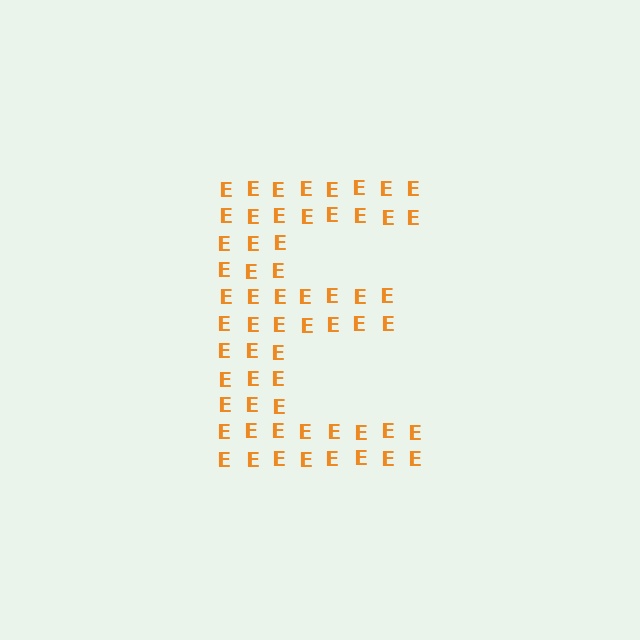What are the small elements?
The small elements are letter E's.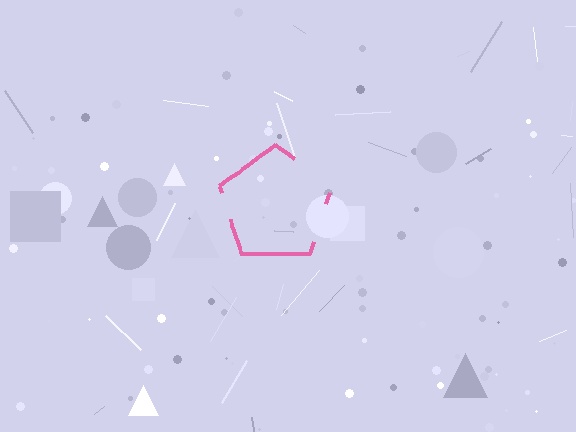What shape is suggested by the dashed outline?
The dashed outline suggests a pentagon.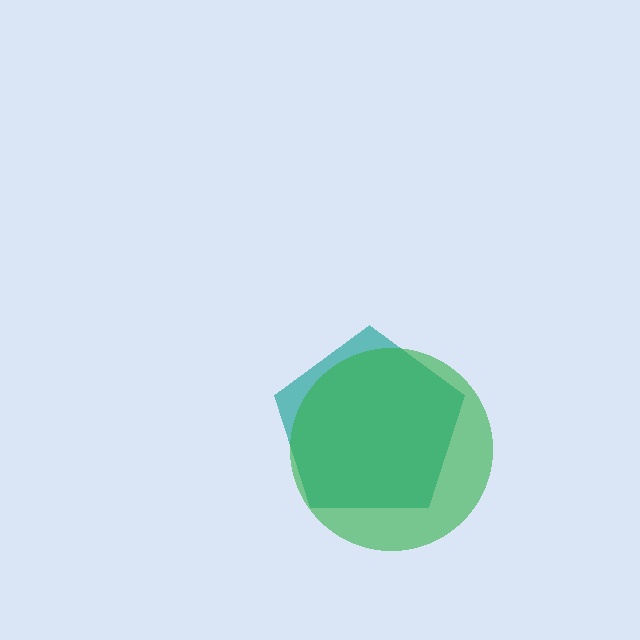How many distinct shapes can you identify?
There are 2 distinct shapes: a teal pentagon, a green circle.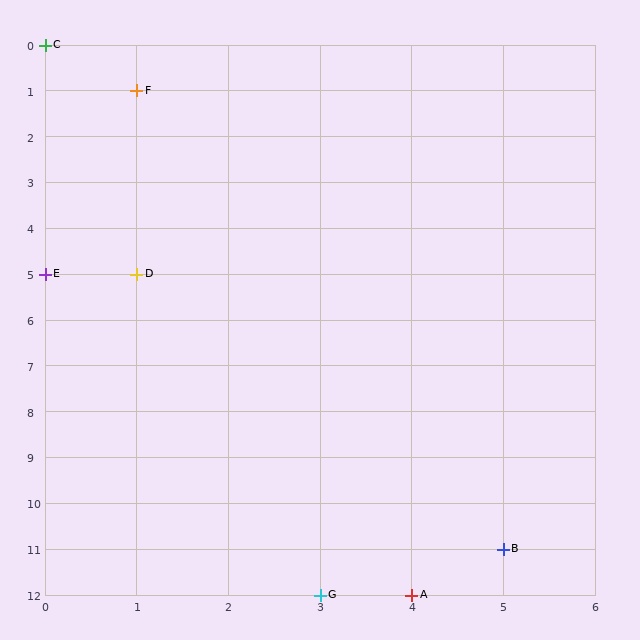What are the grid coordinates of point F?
Point F is at grid coordinates (1, 1).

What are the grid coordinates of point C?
Point C is at grid coordinates (0, 0).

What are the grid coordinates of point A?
Point A is at grid coordinates (4, 12).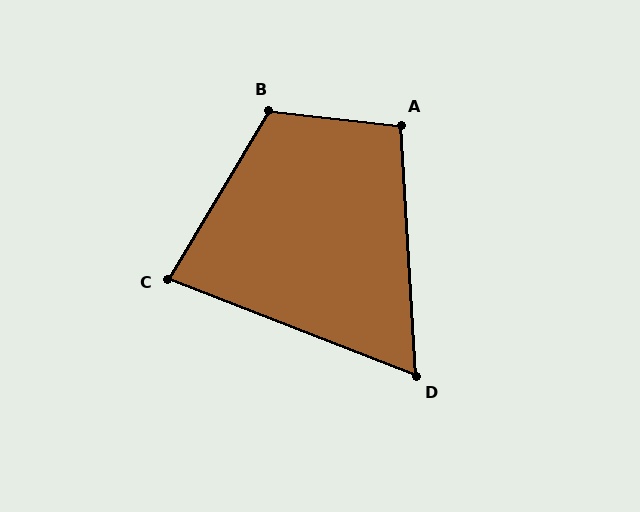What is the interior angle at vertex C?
Approximately 80 degrees (acute).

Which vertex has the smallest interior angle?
D, at approximately 65 degrees.